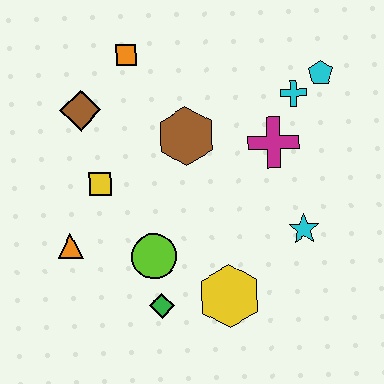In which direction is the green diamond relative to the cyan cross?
The green diamond is below the cyan cross.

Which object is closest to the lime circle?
The green diamond is closest to the lime circle.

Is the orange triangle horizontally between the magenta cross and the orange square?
No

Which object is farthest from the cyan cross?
The orange triangle is farthest from the cyan cross.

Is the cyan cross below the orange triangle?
No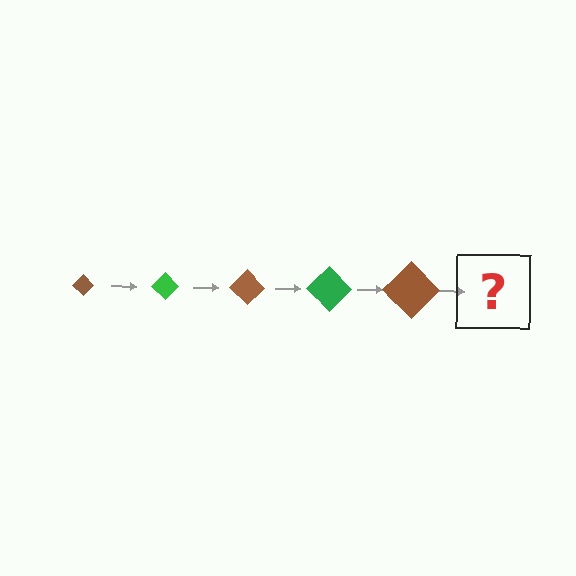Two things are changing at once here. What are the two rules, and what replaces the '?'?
The two rules are that the diamond grows larger each step and the color cycles through brown and green. The '?' should be a green diamond, larger than the previous one.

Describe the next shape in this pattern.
It should be a green diamond, larger than the previous one.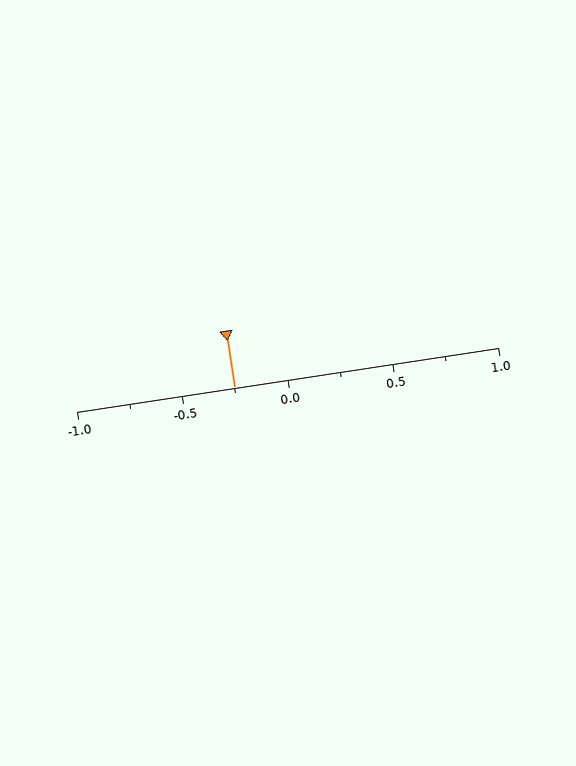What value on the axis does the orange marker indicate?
The marker indicates approximately -0.25.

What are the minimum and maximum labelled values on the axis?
The axis runs from -1.0 to 1.0.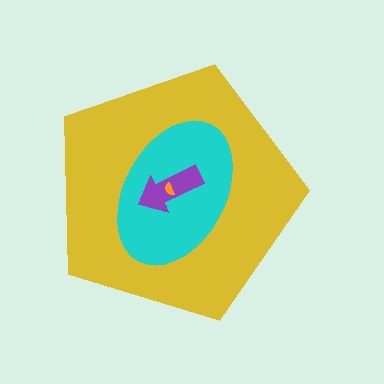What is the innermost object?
The orange semicircle.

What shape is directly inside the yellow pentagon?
The cyan ellipse.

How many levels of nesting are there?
4.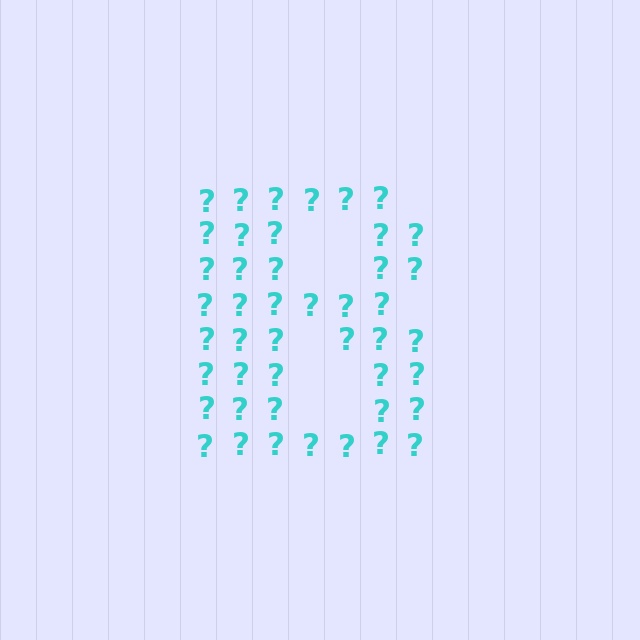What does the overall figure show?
The overall figure shows the letter B.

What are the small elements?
The small elements are question marks.